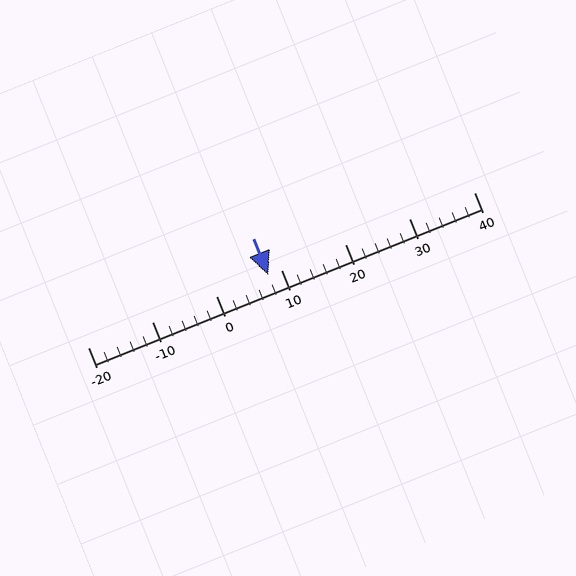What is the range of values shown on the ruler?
The ruler shows values from -20 to 40.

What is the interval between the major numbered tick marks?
The major tick marks are spaced 10 units apart.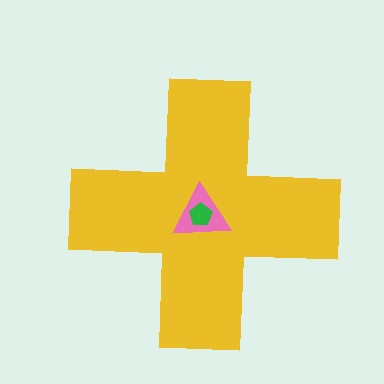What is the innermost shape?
The green pentagon.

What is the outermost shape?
The yellow cross.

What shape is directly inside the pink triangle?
The green pentagon.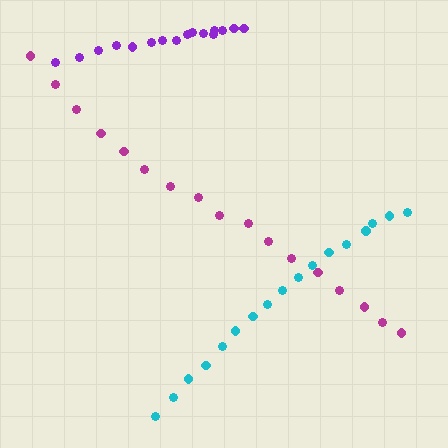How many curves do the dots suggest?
There are 3 distinct paths.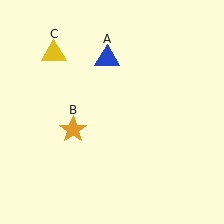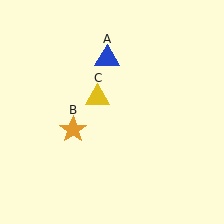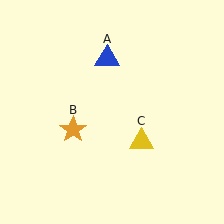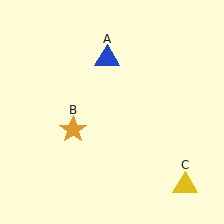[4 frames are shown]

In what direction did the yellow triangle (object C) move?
The yellow triangle (object C) moved down and to the right.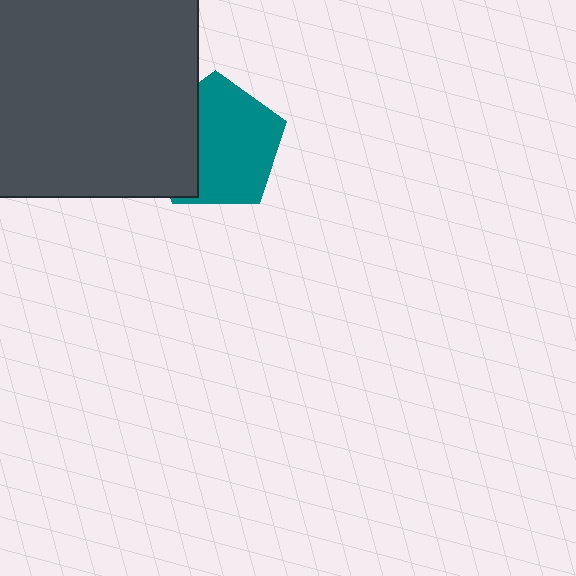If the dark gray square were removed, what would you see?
You would see the complete teal pentagon.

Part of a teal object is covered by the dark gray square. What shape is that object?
It is a pentagon.